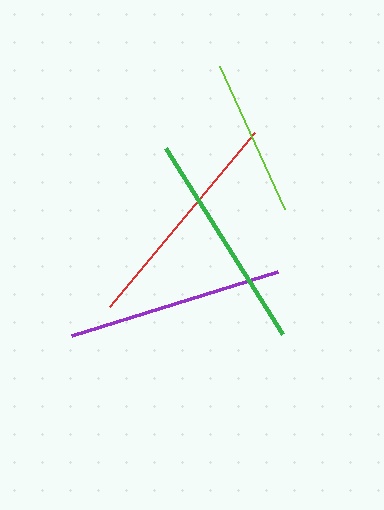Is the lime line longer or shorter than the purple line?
The purple line is longer than the lime line.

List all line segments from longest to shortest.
From longest to shortest: red, green, purple, lime.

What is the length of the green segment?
The green segment is approximately 219 pixels long.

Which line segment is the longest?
The red line is the longest at approximately 227 pixels.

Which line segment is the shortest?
The lime line is the shortest at approximately 157 pixels.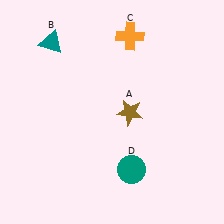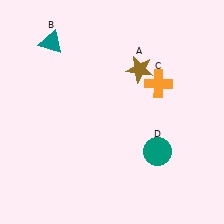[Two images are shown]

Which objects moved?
The objects that moved are: the brown star (A), the orange cross (C), the teal circle (D).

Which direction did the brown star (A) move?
The brown star (A) moved up.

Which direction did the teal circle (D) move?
The teal circle (D) moved right.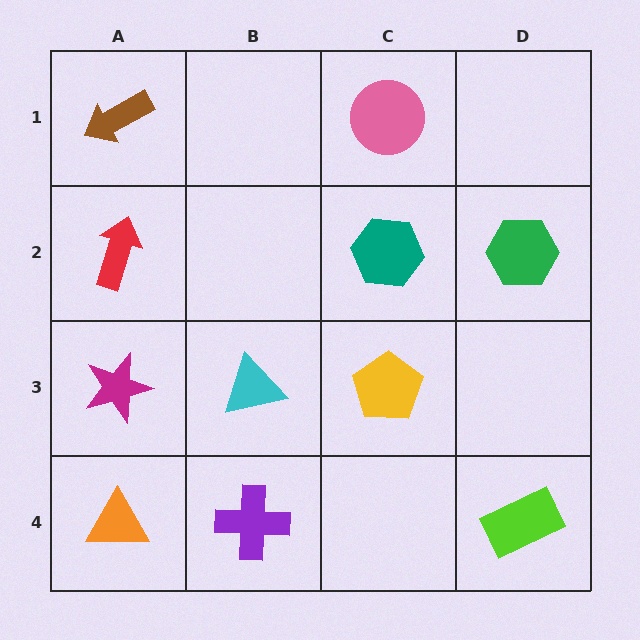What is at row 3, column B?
A cyan triangle.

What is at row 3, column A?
A magenta star.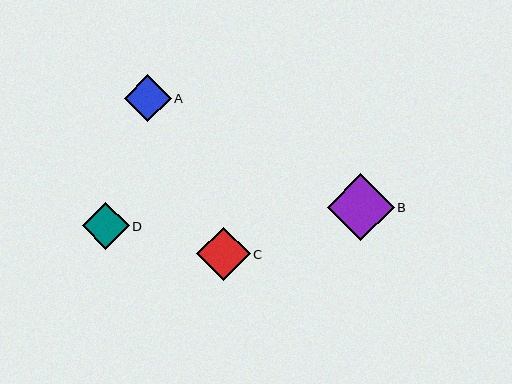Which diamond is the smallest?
Diamond A is the smallest with a size of approximately 47 pixels.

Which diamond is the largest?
Diamond B is the largest with a size of approximately 67 pixels.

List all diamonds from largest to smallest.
From largest to smallest: B, C, D, A.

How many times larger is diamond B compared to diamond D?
Diamond B is approximately 1.4 times the size of diamond D.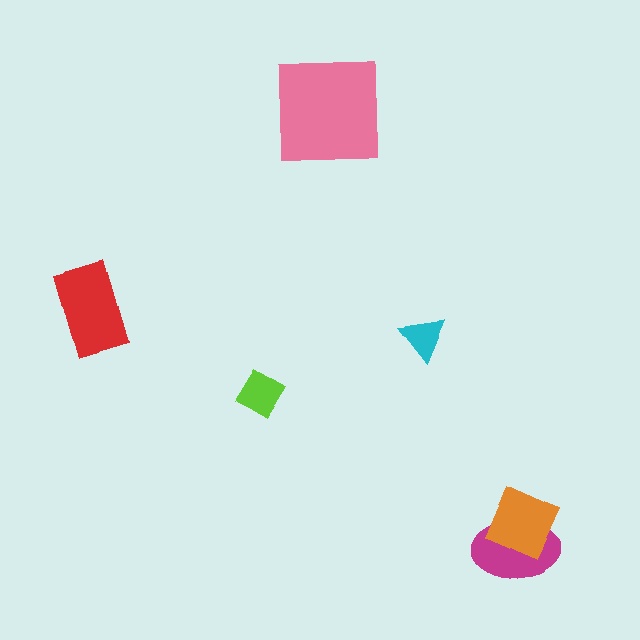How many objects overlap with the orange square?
1 object overlaps with the orange square.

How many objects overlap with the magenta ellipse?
1 object overlaps with the magenta ellipse.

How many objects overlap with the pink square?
0 objects overlap with the pink square.